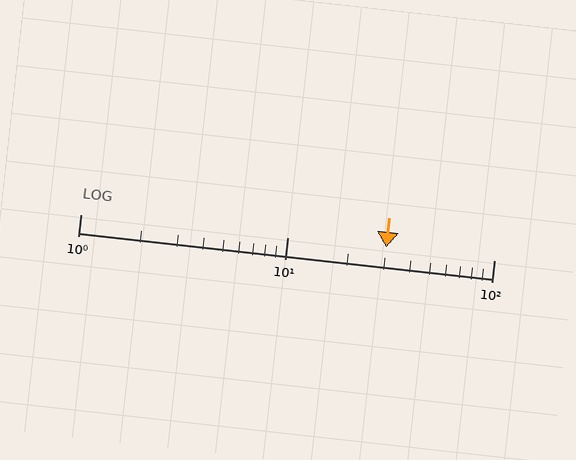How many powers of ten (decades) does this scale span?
The scale spans 2 decades, from 1 to 100.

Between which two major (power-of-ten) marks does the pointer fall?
The pointer is between 10 and 100.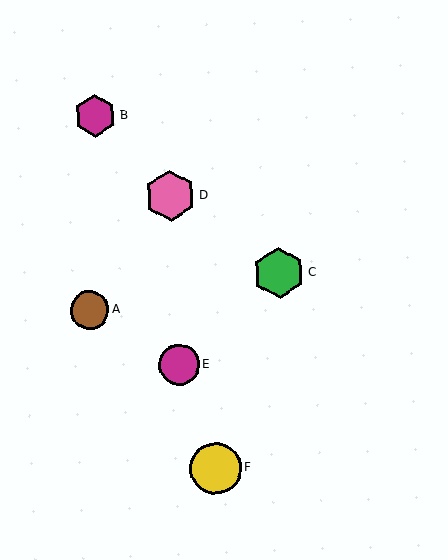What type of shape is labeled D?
Shape D is a pink hexagon.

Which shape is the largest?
The green hexagon (labeled C) is the largest.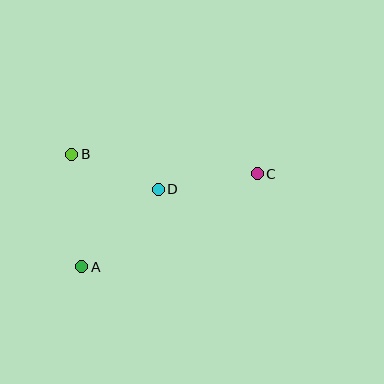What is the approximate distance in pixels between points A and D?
The distance between A and D is approximately 109 pixels.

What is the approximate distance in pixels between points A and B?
The distance between A and B is approximately 113 pixels.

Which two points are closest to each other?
Points B and D are closest to each other.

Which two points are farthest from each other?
Points A and C are farthest from each other.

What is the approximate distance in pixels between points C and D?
The distance between C and D is approximately 100 pixels.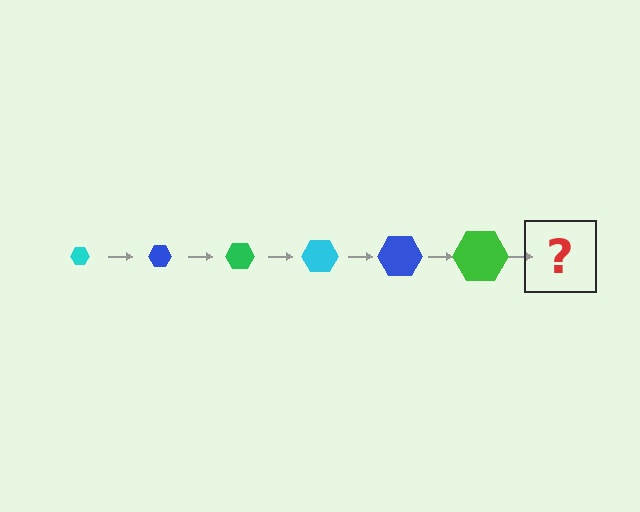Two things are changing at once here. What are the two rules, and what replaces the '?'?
The two rules are that the hexagon grows larger each step and the color cycles through cyan, blue, and green. The '?' should be a cyan hexagon, larger than the previous one.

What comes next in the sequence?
The next element should be a cyan hexagon, larger than the previous one.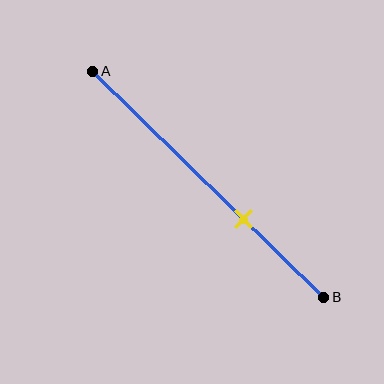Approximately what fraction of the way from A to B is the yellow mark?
The yellow mark is approximately 65% of the way from A to B.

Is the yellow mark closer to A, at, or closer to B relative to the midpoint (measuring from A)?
The yellow mark is closer to point B than the midpoint of segment AB.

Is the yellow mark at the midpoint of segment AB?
No, the mark is at about 65% from A, not at the 50% midpoint.